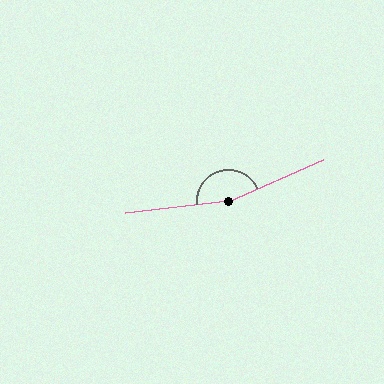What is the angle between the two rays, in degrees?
Approximately 163 degrees.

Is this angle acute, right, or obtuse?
It is obtuse.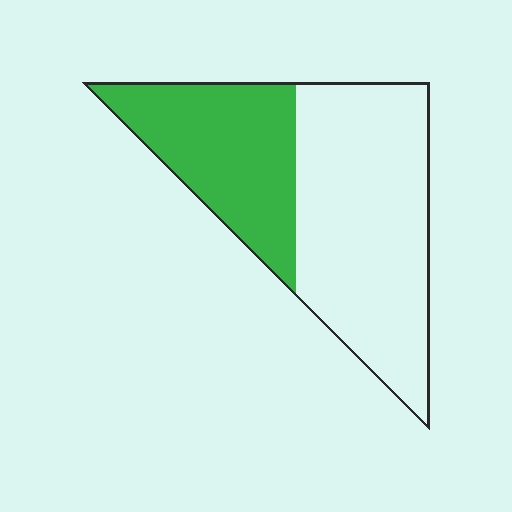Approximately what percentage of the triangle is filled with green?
Approximately 40%.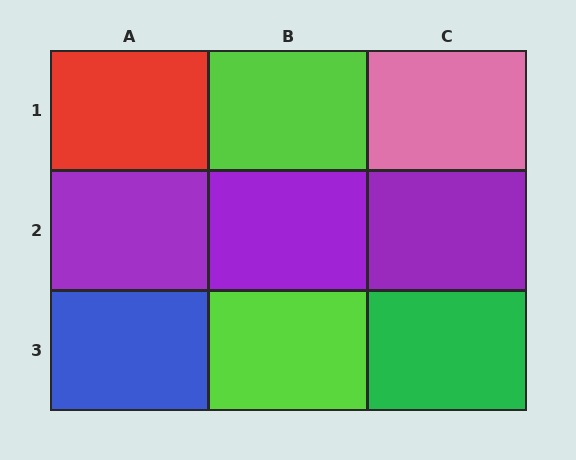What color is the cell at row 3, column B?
Lime.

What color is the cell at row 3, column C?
Green.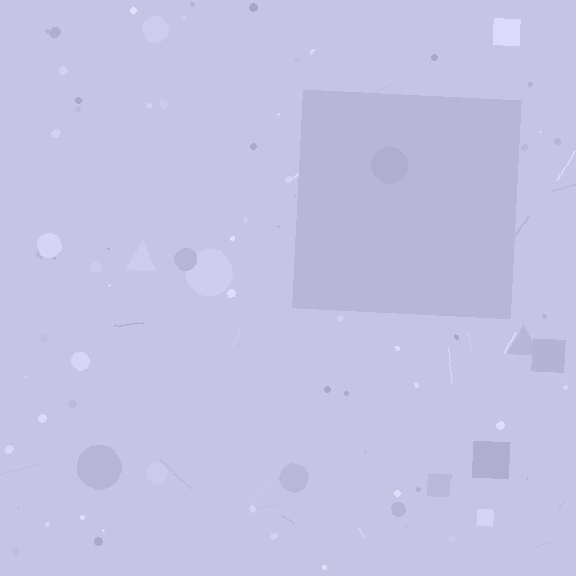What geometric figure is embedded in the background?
A square is embedded in the background.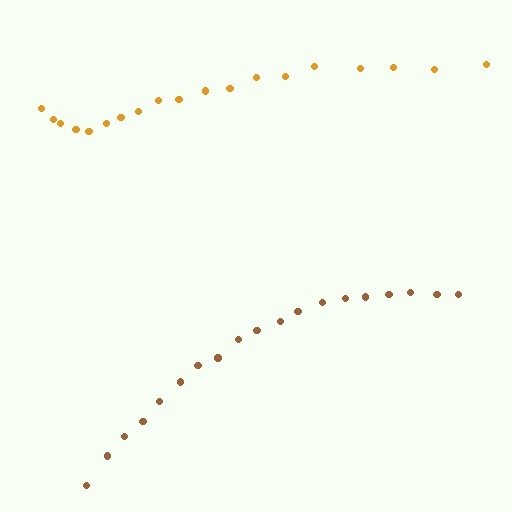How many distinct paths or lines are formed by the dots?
There are 2 distinct paths.